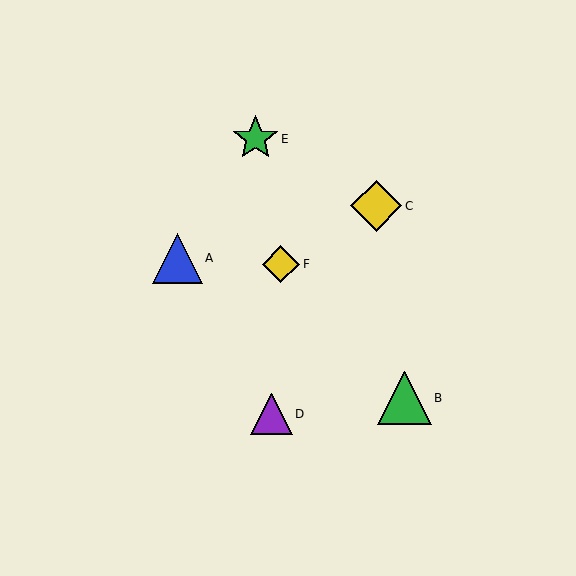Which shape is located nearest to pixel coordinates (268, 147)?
The green star (labeled E) at (256, 139) is nearest to that location.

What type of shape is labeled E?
Shape E is a green star.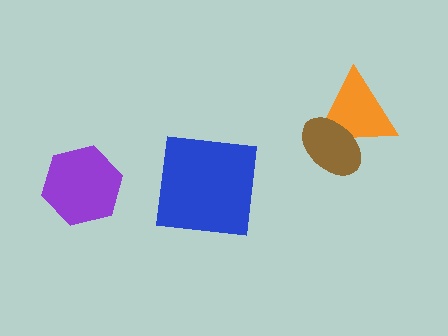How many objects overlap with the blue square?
0 objects overlap with the blue square.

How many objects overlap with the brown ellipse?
1 object overlaps with the brown ellipse.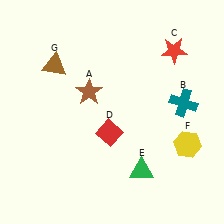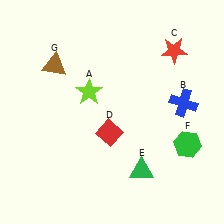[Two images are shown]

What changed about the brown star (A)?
In Image 1, A is brown. In Image 2, it changed to lime.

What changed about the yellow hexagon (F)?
In Image 1, F is yellow. In Image 2, it changed to green.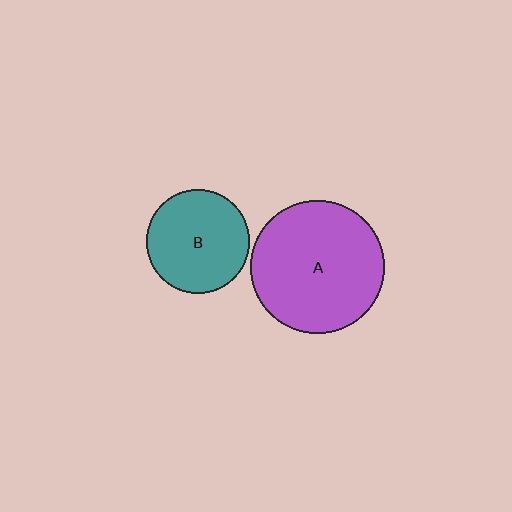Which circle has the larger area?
Circle A (purple).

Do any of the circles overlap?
No, none of the circles overlap.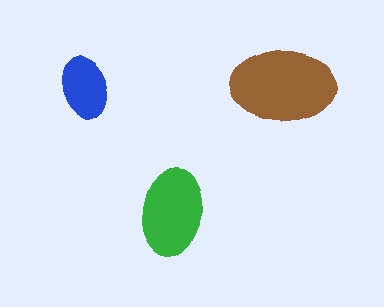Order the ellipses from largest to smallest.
the brown one, the green one, the blue one.